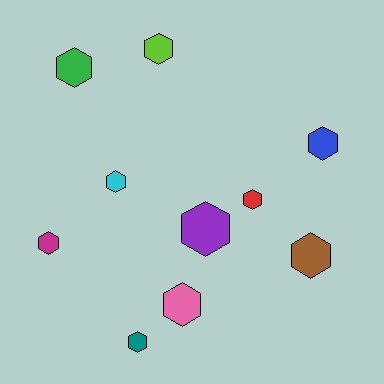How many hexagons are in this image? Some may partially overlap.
There are 10 hexagons.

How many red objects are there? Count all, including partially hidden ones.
There is 1 red object.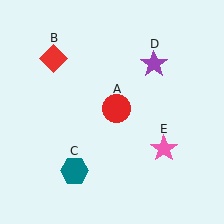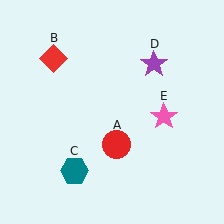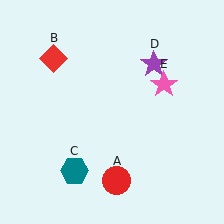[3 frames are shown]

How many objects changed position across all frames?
2 objects changed position: red circle (object A), pink star (object E).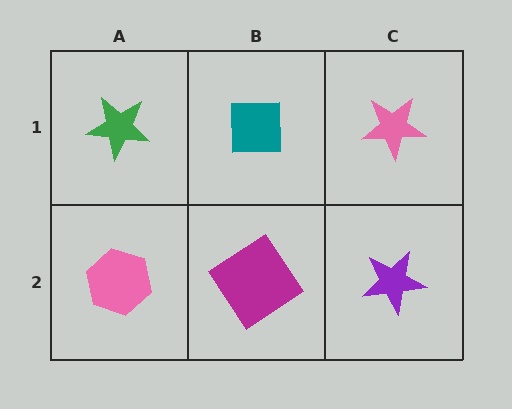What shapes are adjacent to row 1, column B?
A magenta diamond (row 2, column B), a green star (row 1, column A), a pink star (row 1, column C).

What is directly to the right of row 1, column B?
A pink star.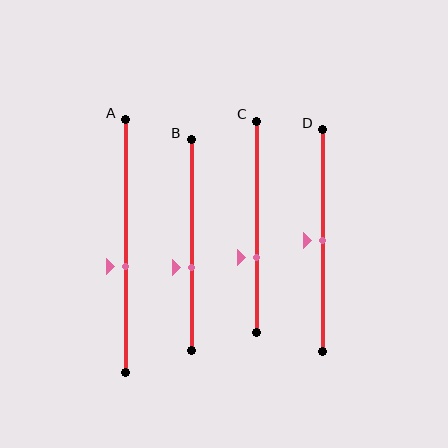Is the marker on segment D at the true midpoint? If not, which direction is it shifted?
Yes, the marker on segment D is at the true midpoint.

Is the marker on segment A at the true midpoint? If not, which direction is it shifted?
No, the marker on segment A is shifted downward by about 8% of the segment length.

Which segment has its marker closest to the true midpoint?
Segment D has its marker closest to the true midpoint.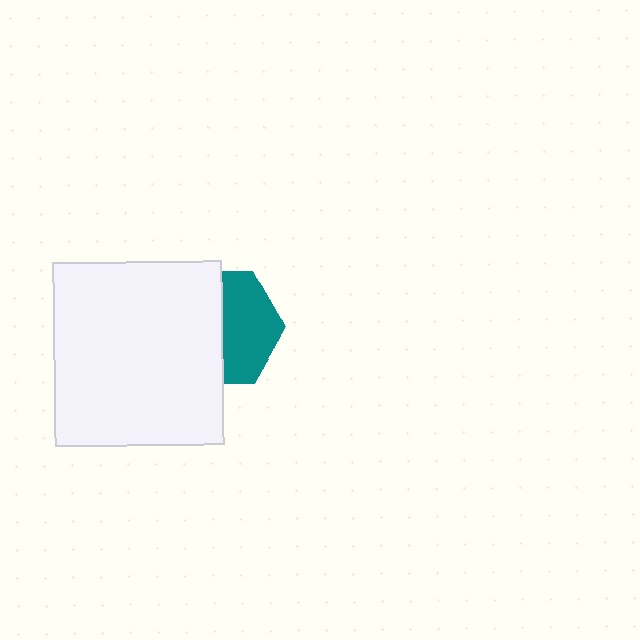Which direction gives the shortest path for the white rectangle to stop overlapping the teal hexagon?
Moving left gives the shortest separation.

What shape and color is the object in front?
The object in front is a white rectangle.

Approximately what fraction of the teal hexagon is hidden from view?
Roughly 53% of the teal hexagon is hidden behind the white rectangle.